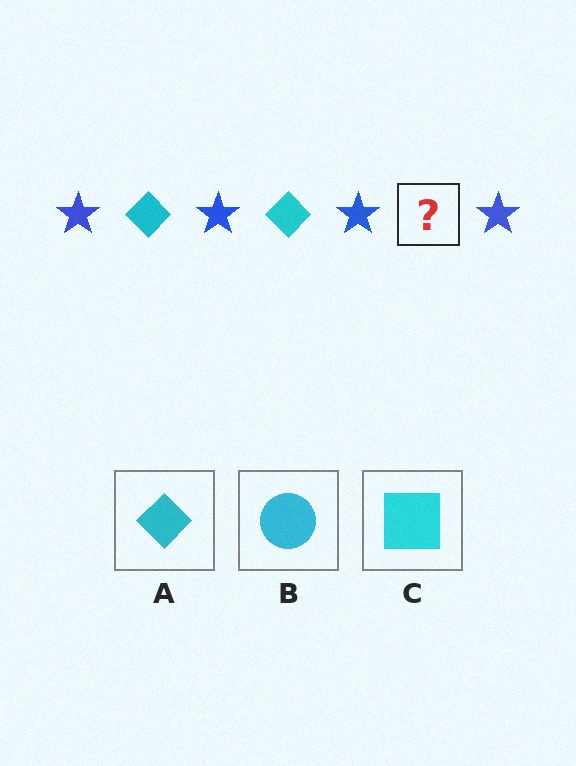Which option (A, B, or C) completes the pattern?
A.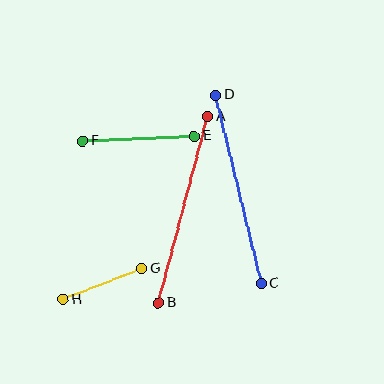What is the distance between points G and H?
The distance is approximately 84 pixels.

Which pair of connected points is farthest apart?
Points C and D are farthest apart.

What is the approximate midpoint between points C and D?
The midpoint is at approximately (238, 189) pixels.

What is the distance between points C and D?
The distance is approximately 193 pixels.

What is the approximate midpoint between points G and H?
The midpoint is at approximately (103, 284) pixels.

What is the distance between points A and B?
The distance is approximately 193 pixels.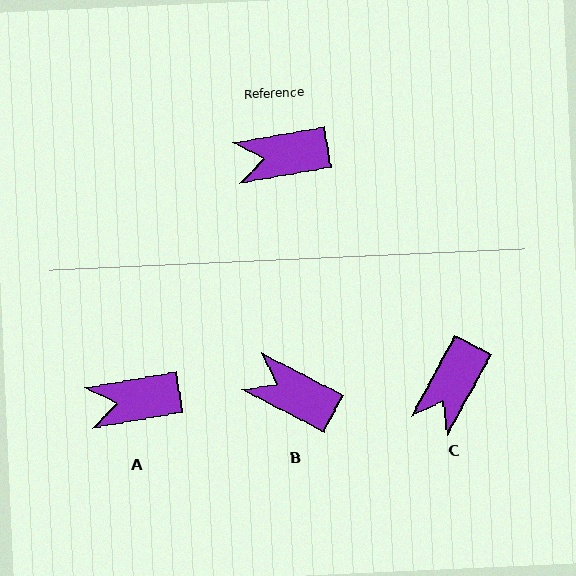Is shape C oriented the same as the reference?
No, it is off by about 51 degrees.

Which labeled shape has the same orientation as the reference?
A.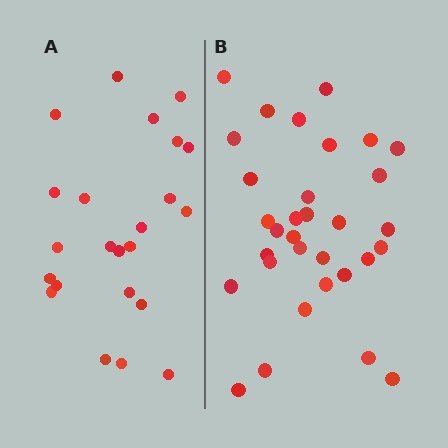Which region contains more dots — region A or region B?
Region B (the right region) has more dots.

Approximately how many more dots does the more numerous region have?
Region B has roughly 8 or so more dots than region A.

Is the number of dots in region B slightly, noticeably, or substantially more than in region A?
Region B has noticeably more, but not dramatically so. The ratio is roughly 1.4 to 1.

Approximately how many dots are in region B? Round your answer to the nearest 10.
About 30 dots. (The exact count is 32, which rounds to 30.)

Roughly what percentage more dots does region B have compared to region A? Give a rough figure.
About 40% more.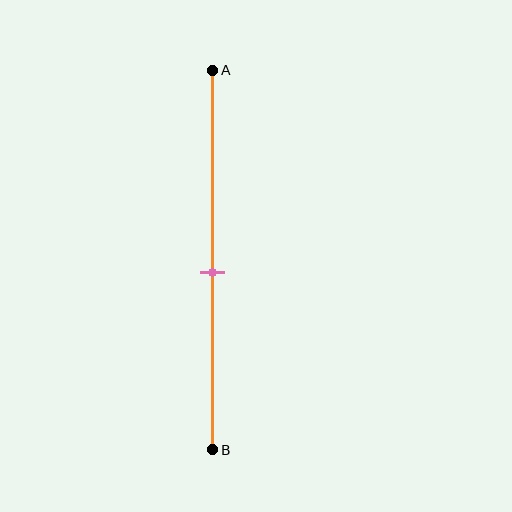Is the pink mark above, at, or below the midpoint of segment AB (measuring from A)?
The pink mark is below the midpoint of segment AB.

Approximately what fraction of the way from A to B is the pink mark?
The pink mark is approximately 55% of the way from A to B.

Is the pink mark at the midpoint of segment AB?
No, the mark is at about 55% from A, not at the 50% midpoint.